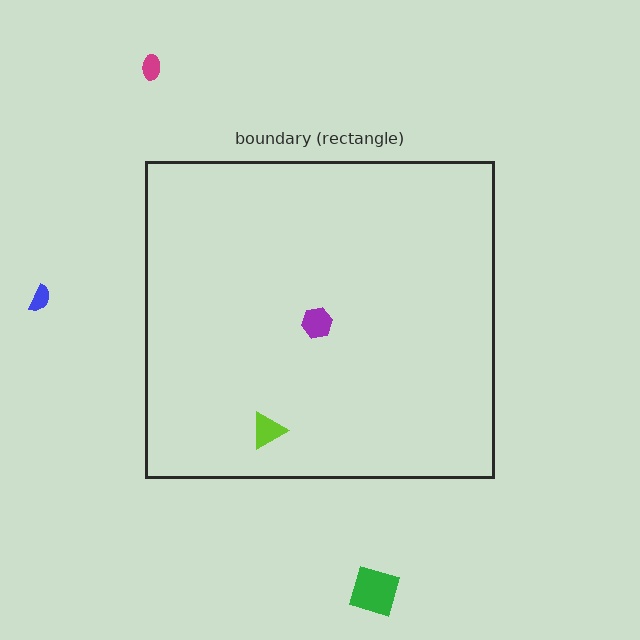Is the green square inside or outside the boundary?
Outside.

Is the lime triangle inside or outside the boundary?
Inside.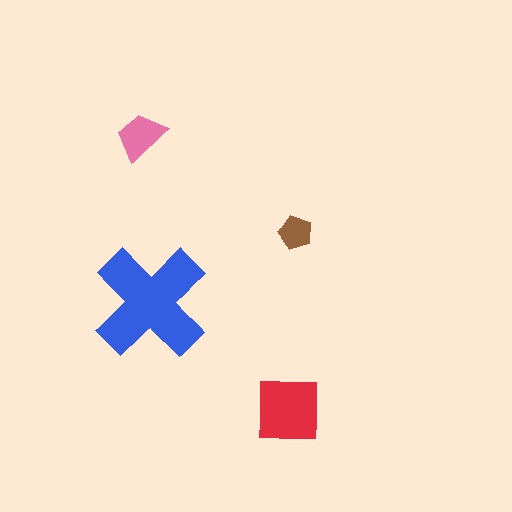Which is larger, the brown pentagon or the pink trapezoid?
The pink trapezoid.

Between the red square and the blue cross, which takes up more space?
The blue cross.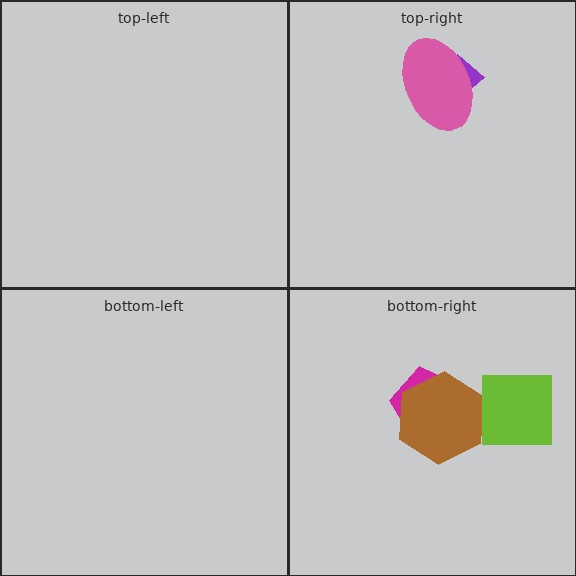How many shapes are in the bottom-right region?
3.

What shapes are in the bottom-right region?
The magenta pentagon, the brown hexagon, the lime square.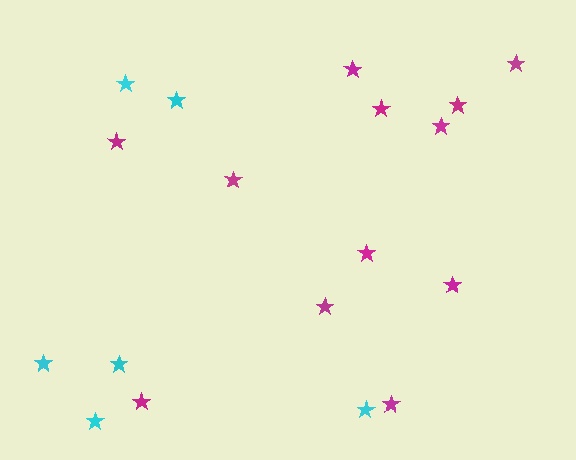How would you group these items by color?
There are 2 groups: one group of magenta stars (12) and one group of cyan stars (6).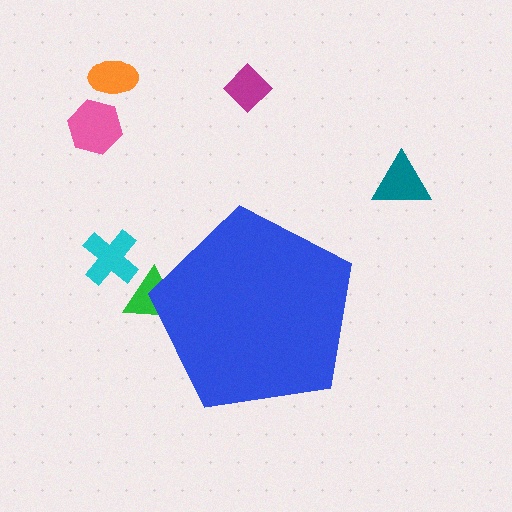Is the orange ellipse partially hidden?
No, the orange ellipse is fully visible.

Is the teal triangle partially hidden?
No, the teal triangle is fully visible.